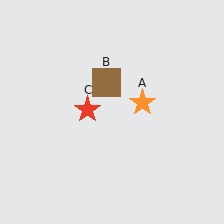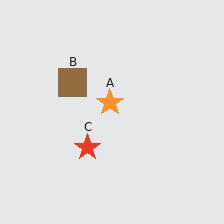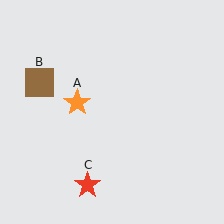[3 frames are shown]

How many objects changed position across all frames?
3 objects changed position: orange star (object A), brown square (object B), red star (object C).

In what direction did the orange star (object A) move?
The orange star (object A) moved left.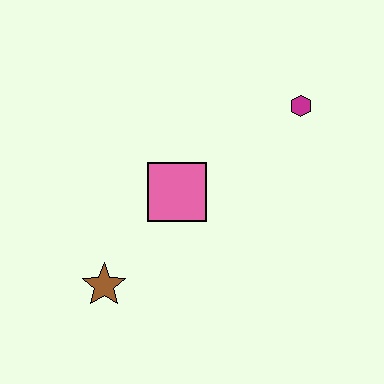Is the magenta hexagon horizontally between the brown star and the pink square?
No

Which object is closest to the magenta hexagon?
The pink square is closest to the magenta hexagon.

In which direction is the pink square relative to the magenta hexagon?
The pink square is to the left of the magenta hexagon.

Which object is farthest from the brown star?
The magenta hexagon is farthest from the brown star.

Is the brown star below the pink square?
Yes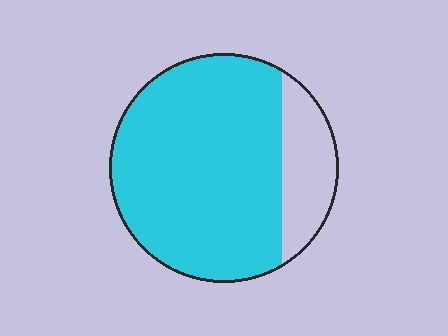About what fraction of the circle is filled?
About four fifths (4/5).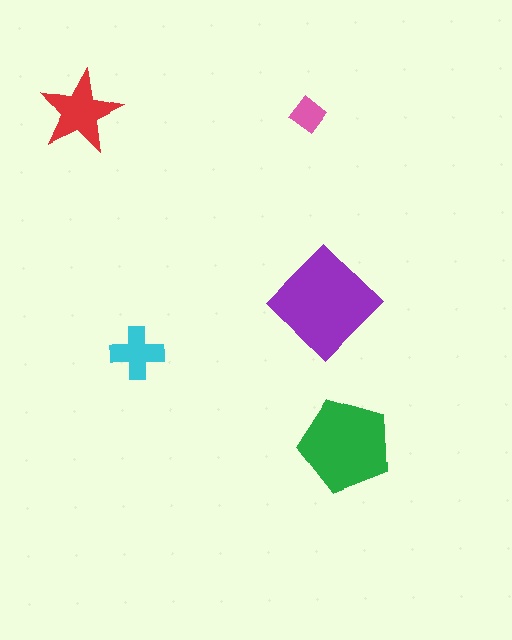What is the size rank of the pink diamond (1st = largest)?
5th.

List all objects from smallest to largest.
The pink diamond, the cyan cross, the red star, the green pentagon, the purple diamond.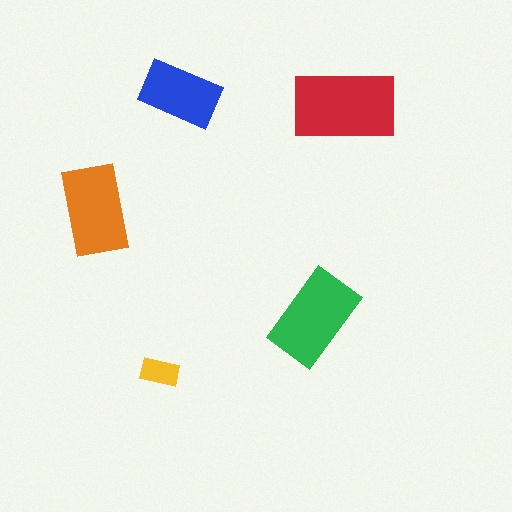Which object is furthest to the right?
The red rectangle is rightmost.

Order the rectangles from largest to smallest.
the red one, the green one, the orange one, the blue one, the yellow one.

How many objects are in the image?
There are 5 objects in the image.